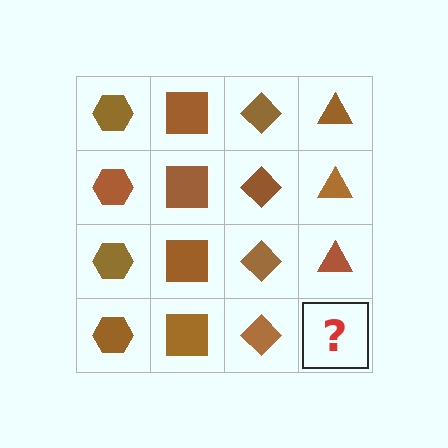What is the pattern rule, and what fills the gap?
The rule is that each column has a consistent shape. The gap should be filled with a brown triangle.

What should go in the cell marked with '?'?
The missing cell should contain a brown triangle.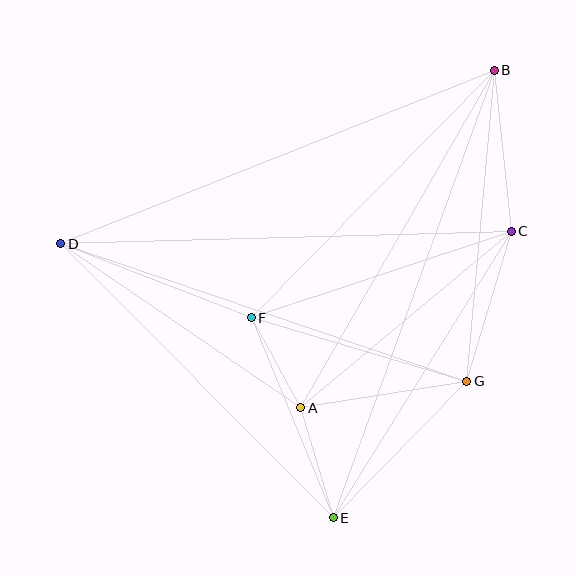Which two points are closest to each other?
Points A and F are closest to each other.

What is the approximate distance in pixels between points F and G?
The distance between F and G is approximately 225 pixels.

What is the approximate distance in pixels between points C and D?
The distance between C and D is approximately 451 pixels.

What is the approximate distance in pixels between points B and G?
The distance between B and G is approximately 312 pixels.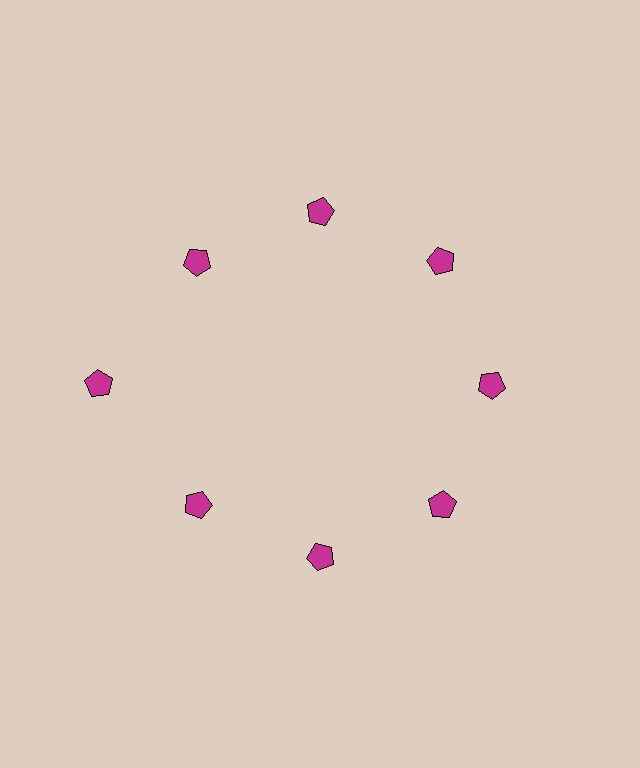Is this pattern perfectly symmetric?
No. The 8 magenta pentagons are arranged in a ring, but one element near the 9 o'clock position is pushed outward from the center, breaking the 8-fold rotational symmetry.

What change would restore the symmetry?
The symmetry would be restored by moving it inward, back onto the ring so that all 8 pentagons sit at equal angles and equal distance from the center.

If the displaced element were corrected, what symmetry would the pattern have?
It would have 8-fold rotational symmetry — the pattern would map onto itself every 45 degrees.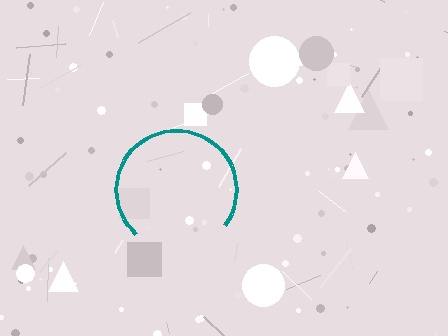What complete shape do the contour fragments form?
The contour fragments form a circle.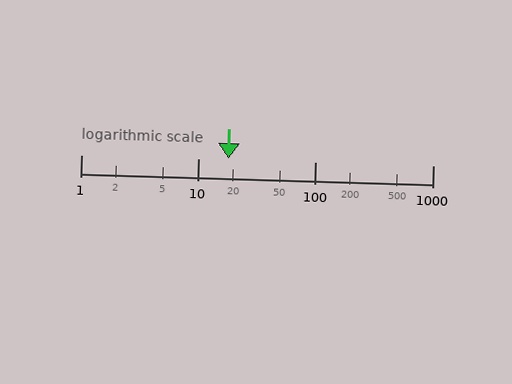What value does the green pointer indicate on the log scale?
The pointer indicates approximately 18.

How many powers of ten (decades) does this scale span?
The scale spans 3 decades, from 1 to 1000.